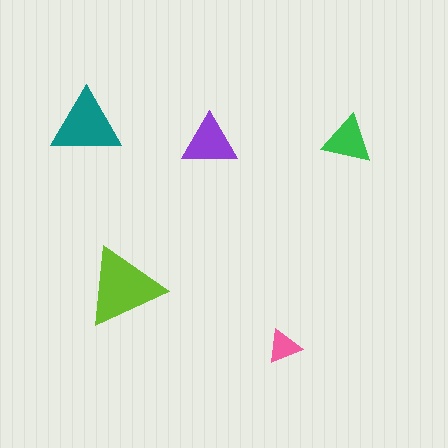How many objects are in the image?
There are 5 objects in the image.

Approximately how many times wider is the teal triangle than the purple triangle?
About 1.5 times wider.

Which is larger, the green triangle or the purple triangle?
The purple one.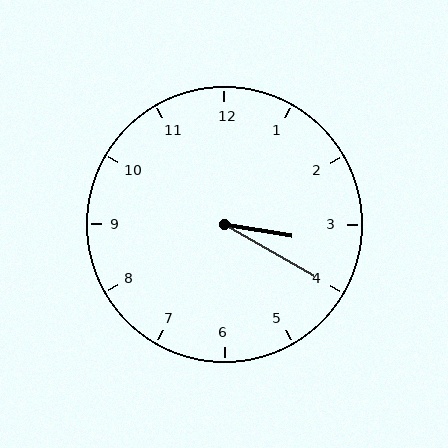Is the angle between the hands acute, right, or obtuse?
It is acute.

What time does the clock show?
3:20.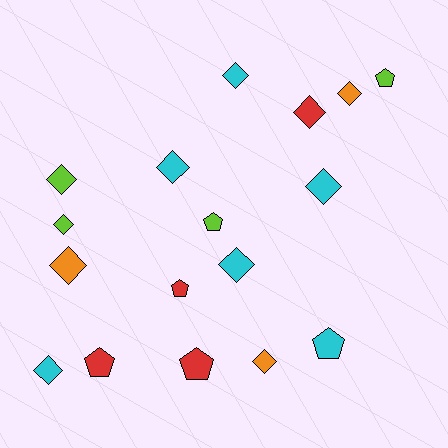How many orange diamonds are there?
There are 3 orange diamonds.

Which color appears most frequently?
Cyan, with 6 objects.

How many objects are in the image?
There are 17 objects.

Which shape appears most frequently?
Diamond, with 11 objects.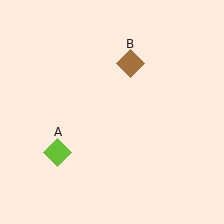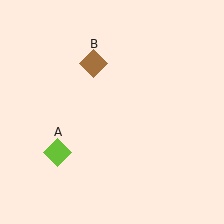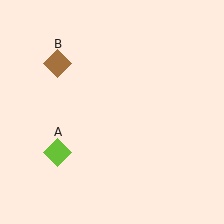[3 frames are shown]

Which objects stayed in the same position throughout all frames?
Lime diamond (object A) remained stationary.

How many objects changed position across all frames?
1 object changed position: brown diamond (object B).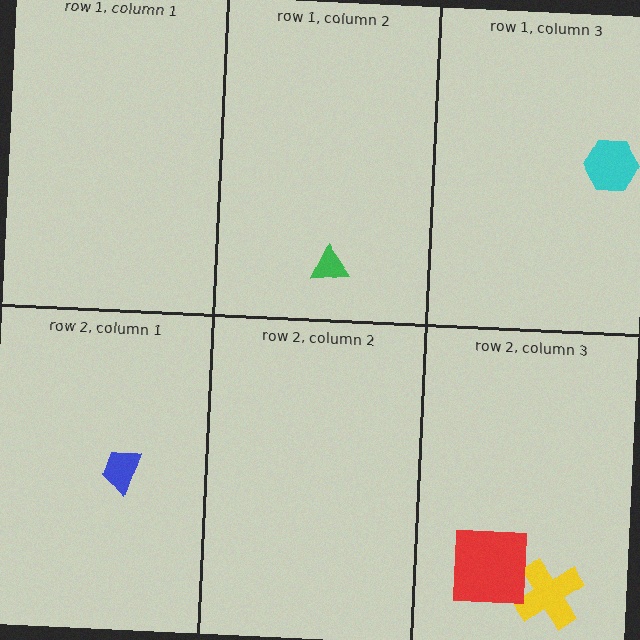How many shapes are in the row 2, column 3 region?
2.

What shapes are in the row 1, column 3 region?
The cyan hexagon.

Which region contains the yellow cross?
The row 2, column 3 region.